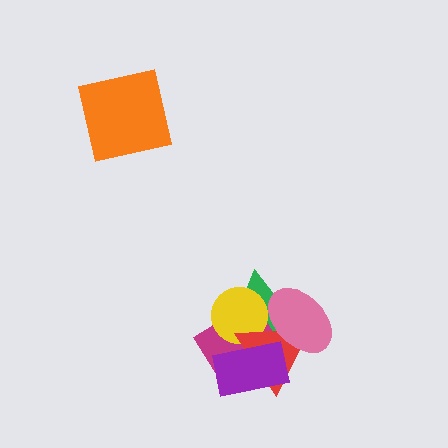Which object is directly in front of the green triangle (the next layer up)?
The magenta rectangle is directly in front of the green triangle.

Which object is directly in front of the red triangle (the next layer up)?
The pink ellipse is directly in front of the red triangle.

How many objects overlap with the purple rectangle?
4 objects overlap with the purple rectangle.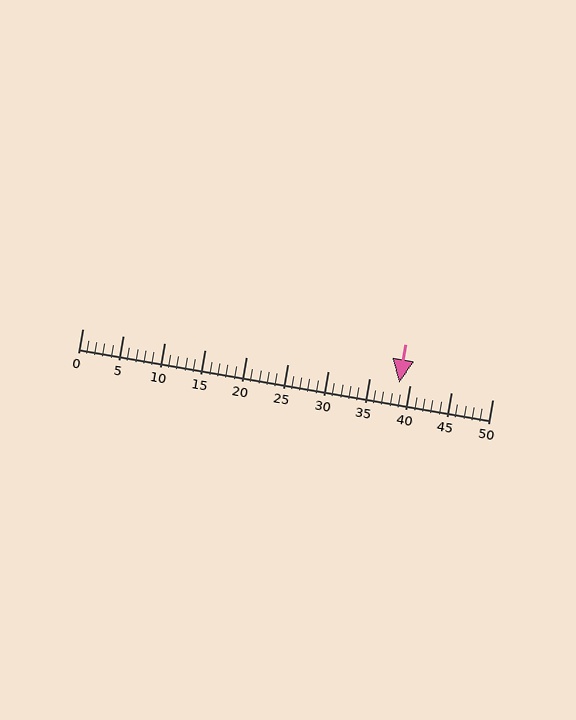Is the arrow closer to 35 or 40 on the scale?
The arrow is closer to 40.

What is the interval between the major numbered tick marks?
The major tick marks are spaced 5 units apart.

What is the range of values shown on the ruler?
The ruler shows values from 0 to 50.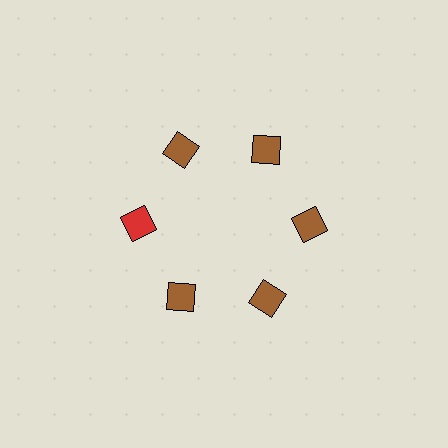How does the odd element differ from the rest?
It has a different color: red instead of brown.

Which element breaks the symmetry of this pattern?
The red square at roughly the 9 o'clock position breaks the symmetry. All other shapes are brown squares.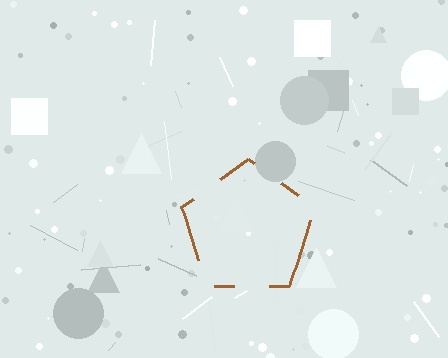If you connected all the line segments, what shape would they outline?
They would outline a pentagon.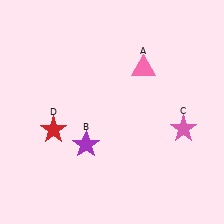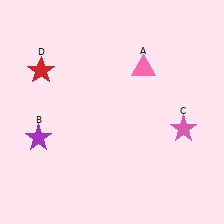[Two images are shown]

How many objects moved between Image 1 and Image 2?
2 objects moved between the two images.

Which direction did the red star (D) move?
The red star (D) moved up.